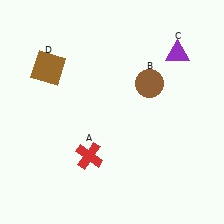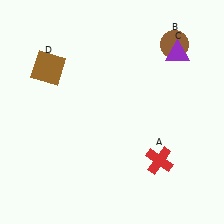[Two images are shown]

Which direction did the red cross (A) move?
The red cross (A) moved right.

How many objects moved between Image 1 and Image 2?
2 objects moved between the two images.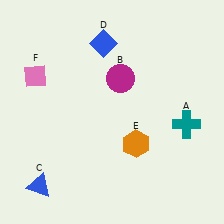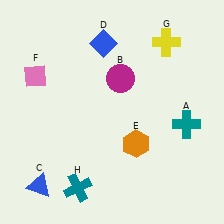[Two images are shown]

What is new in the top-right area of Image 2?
A yellow cross (G) was added in the top-right area of Image 2.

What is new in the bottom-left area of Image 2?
A teal cross (H) was added in the bottom-left area of Image 2.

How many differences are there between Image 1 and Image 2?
There are 2 differences between the two images.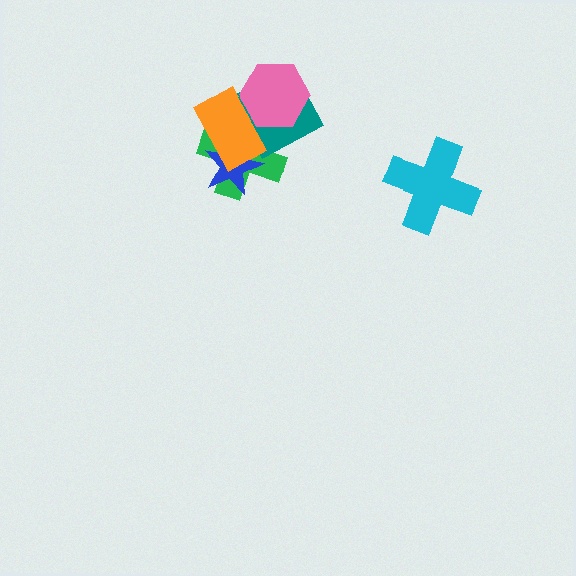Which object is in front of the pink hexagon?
The orange rectangle is in front of the pink hexagon.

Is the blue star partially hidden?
Yes, it is partially covered by another shape.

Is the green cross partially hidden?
Yes, it is partially covered by another shape.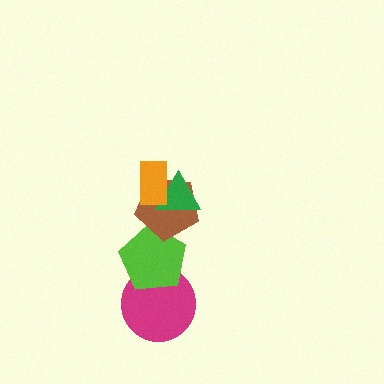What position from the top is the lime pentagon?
The lime pentagon is 4th from the top.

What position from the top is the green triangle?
The green triangle is 2nd from the top.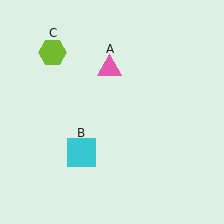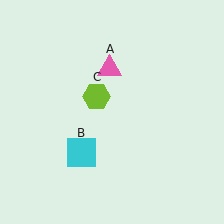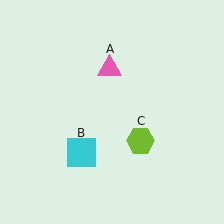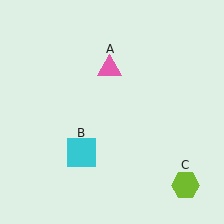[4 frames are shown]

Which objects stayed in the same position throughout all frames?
Pink triangle (object A) and cyan square (object B) remained stationary.